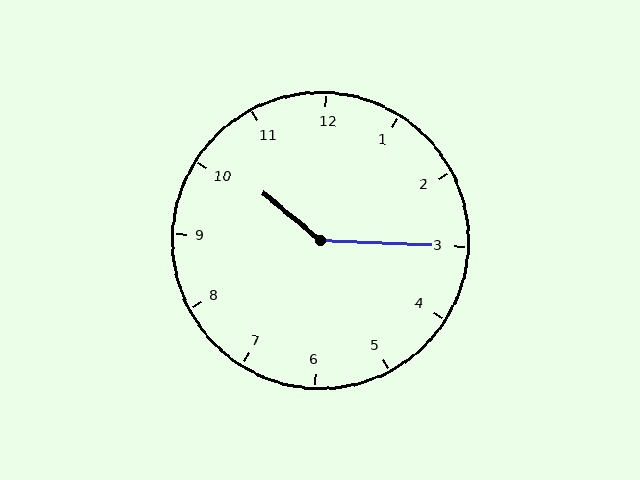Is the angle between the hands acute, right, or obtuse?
It is obtuse.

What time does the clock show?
10:15.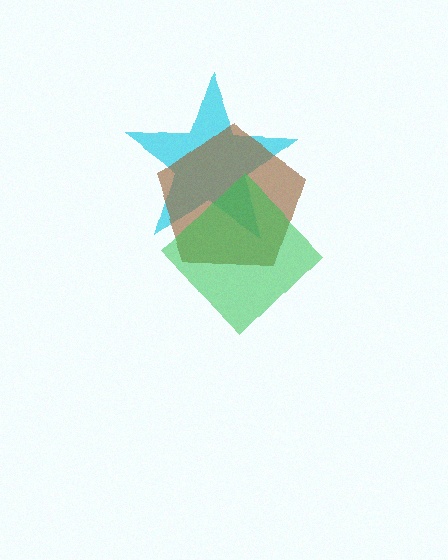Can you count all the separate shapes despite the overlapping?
Yes, there are 3 separate shapes.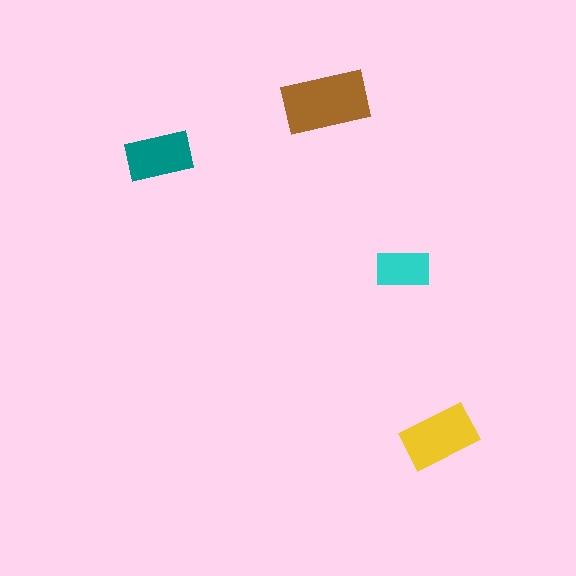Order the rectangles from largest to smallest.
the brown one, the yellow one, the teal one, the cyan one.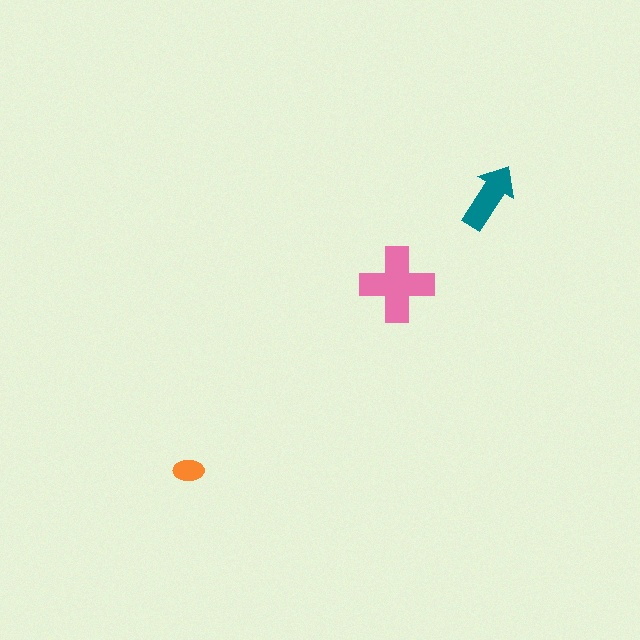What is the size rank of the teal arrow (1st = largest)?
2nd.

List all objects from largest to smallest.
The pink cross, the teal arrow, the orange ellipse.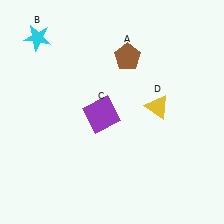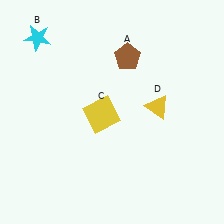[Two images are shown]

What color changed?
The square (C) changed from purple in Image 1 to yellow in Image 2.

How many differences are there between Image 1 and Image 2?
There is 1 difference between the two images.